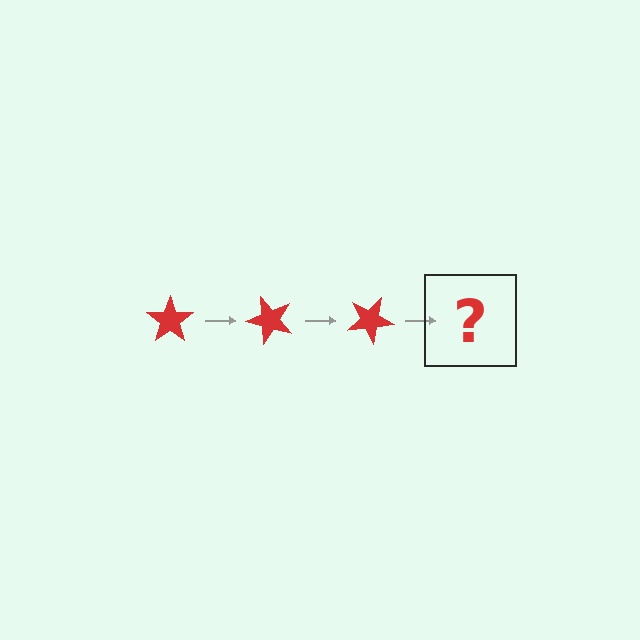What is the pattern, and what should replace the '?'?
The pattern is that the star rotates 50 degrees each step. The '?' should be a red star rotated 150 degrees.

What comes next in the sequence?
The next element should be a red star rotated 150 degrees.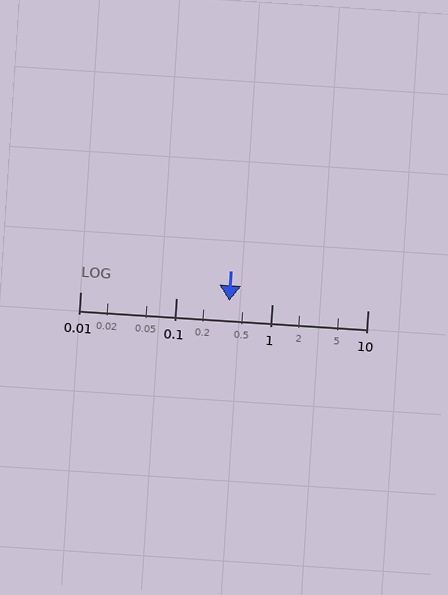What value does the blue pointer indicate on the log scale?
The pointer indicates approximately 0.36.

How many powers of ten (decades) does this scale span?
The scale spans 3 decades, from 0.01 to 10.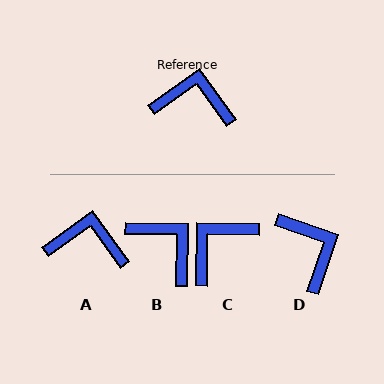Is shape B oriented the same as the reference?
No, it is off by about 36 degrees.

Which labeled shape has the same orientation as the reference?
A.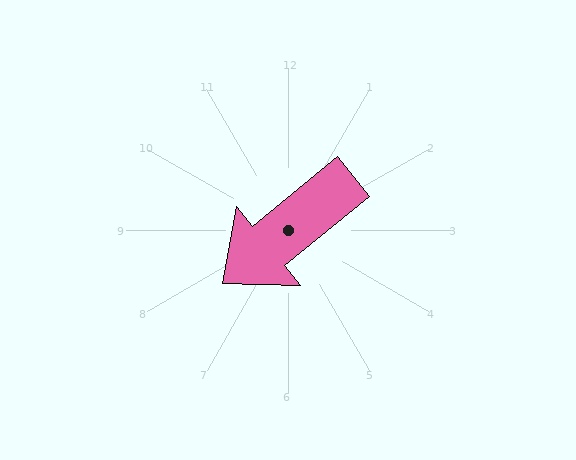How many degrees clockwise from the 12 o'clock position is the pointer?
Approximately 231 degrees.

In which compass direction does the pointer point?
Southwest.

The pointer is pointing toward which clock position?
Roughly 8 o'clock.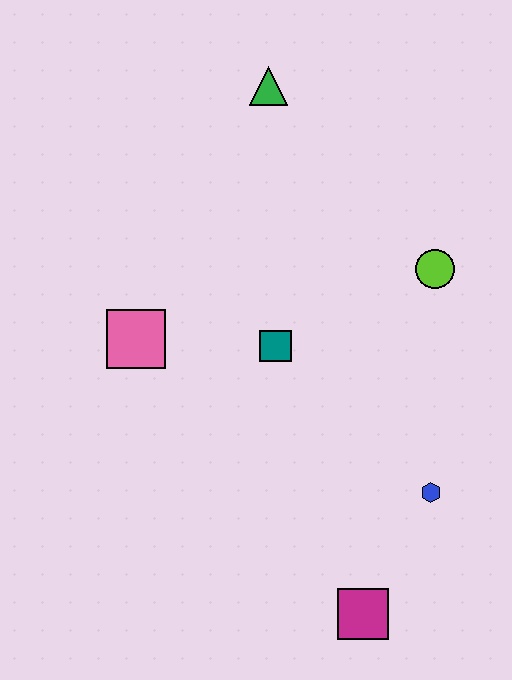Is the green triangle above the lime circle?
Yes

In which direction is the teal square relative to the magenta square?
The teal square is above the magenta square.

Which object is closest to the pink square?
The teal square is closest to the pink square.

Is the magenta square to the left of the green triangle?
No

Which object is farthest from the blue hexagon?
The green triangle is farthest from the blue hexagon.